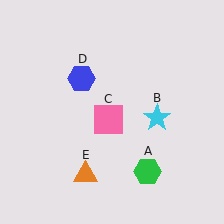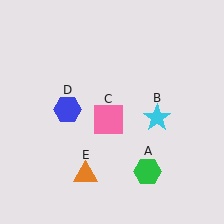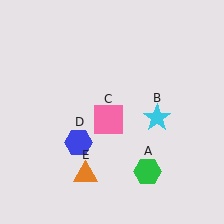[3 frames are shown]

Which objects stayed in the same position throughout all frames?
Green hexagon (object A) and cyan star (object B) and pink square (object C) and orange triangle (object E) remained stationary.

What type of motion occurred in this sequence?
The blue hexagon (object D) rotated counterclockwise around the center of the scene.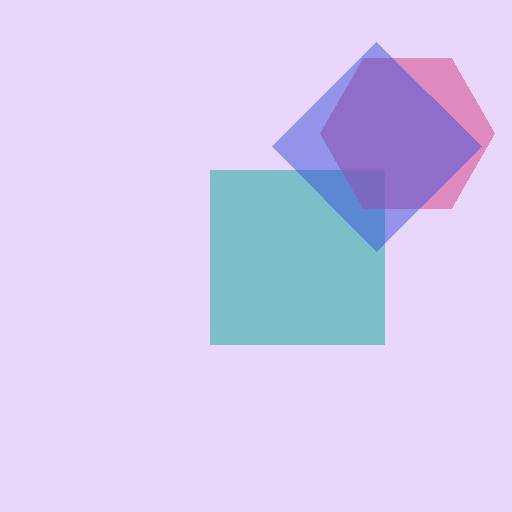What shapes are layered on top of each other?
The layered shapes are: a teal square, a pink hexagon, a blue diamond.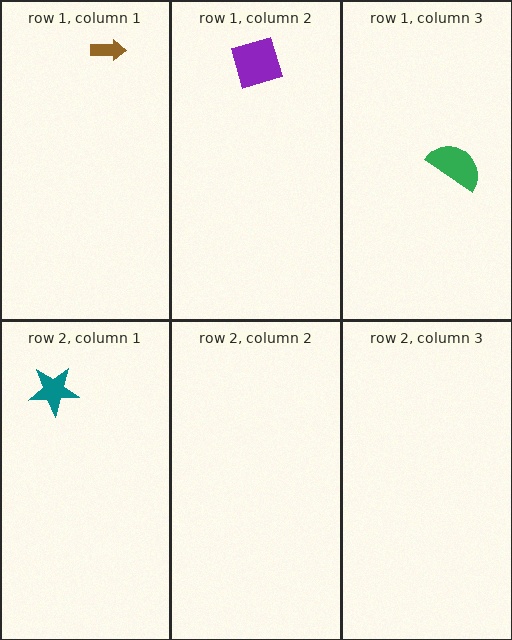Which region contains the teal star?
The row 2, column 1 region.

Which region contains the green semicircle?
The row 1, column 3 region.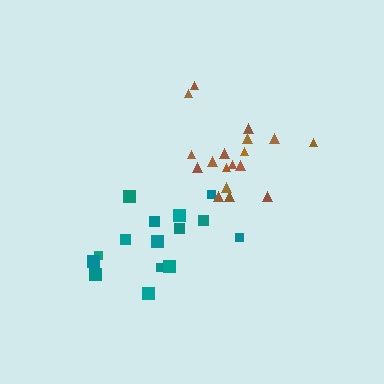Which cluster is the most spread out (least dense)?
Teal.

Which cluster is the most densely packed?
Brown.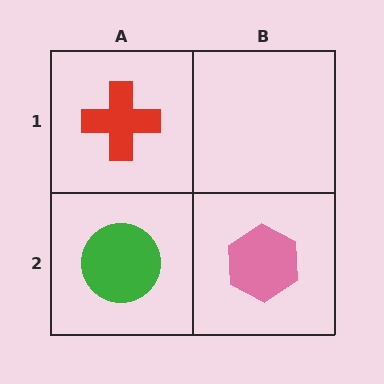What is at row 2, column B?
A pink hexagon.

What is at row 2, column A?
A green circle.